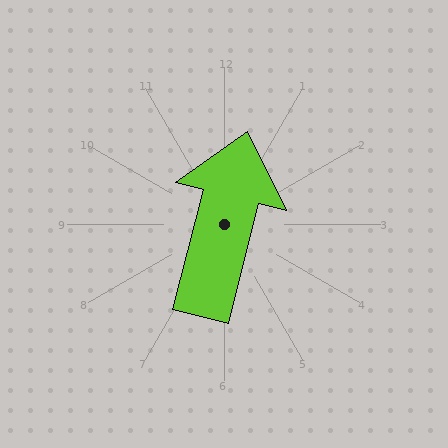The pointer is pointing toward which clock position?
Roughly 12 o'clock.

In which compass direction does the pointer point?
North.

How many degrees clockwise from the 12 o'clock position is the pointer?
Approximately 14 degrees.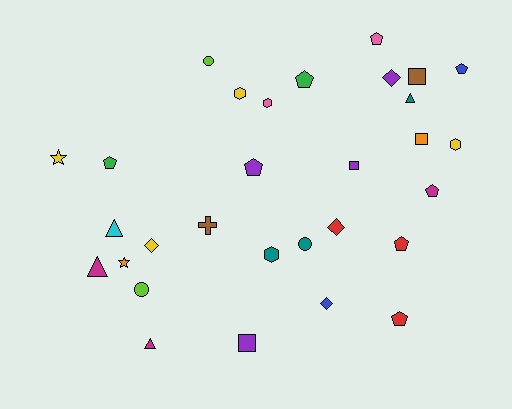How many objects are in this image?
There are 30 objects.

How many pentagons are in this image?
There are 8 pentagons.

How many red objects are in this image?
There are 3 red objects.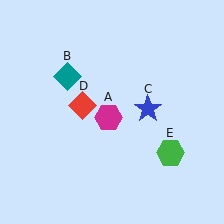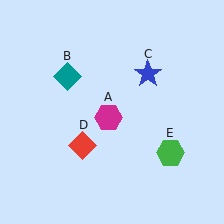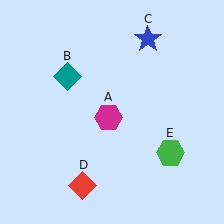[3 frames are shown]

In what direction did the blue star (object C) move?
The blue star (object C) moved up.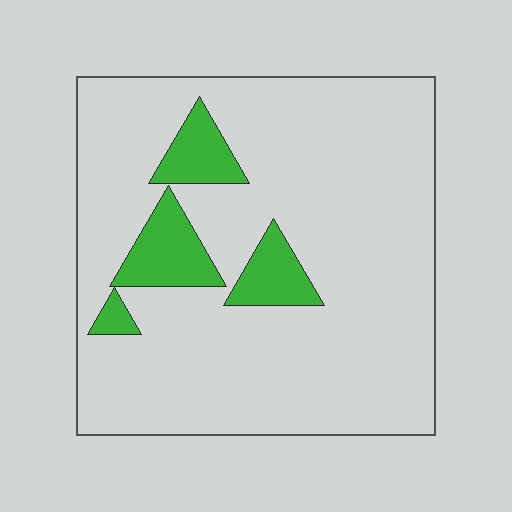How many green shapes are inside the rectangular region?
4.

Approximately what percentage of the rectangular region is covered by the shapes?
Approximately 15%.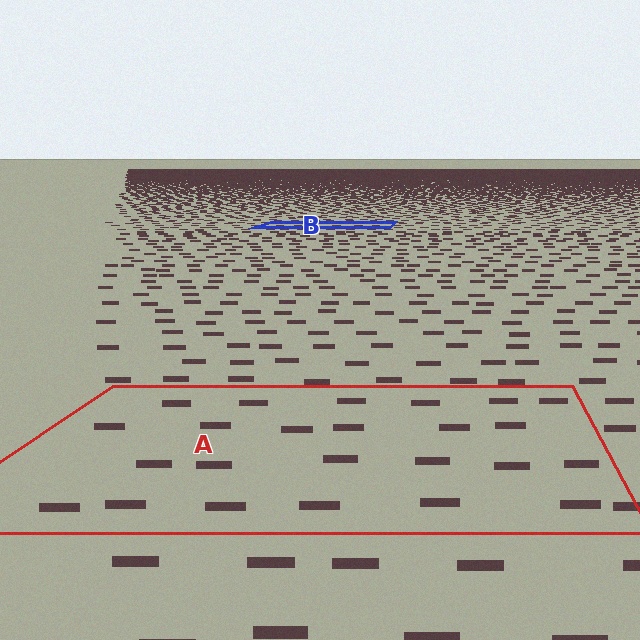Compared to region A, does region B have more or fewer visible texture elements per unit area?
Region B has more texture elements per unit area — they are packed more densely because it is farther away.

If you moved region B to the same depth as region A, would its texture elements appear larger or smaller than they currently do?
They would appear larger. At a closer depth, the same texture elements are projected at a bigger on-screen size.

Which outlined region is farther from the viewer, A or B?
Region B is farther from the viewer — the texture elements inside it appear smaller and more densely packed.